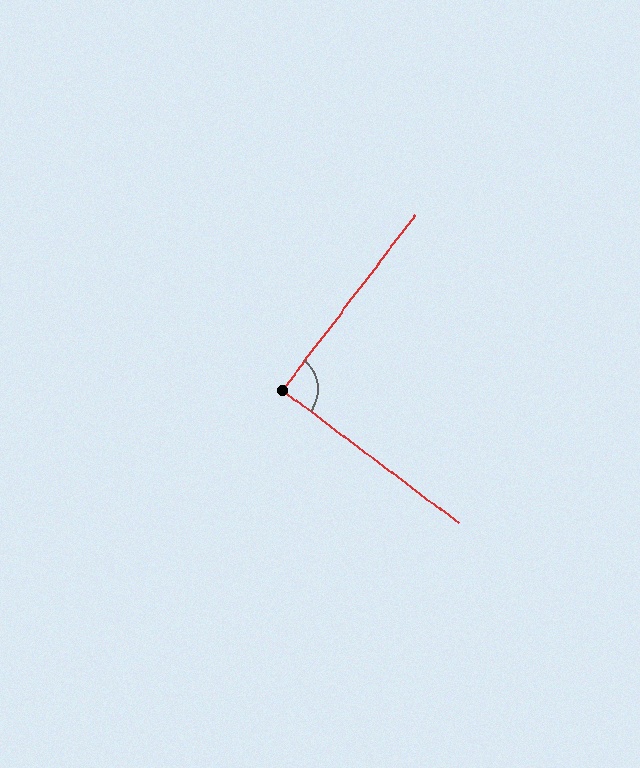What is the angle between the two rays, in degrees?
Approximately 90 degrees.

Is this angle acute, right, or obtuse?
It is approximately a right angle.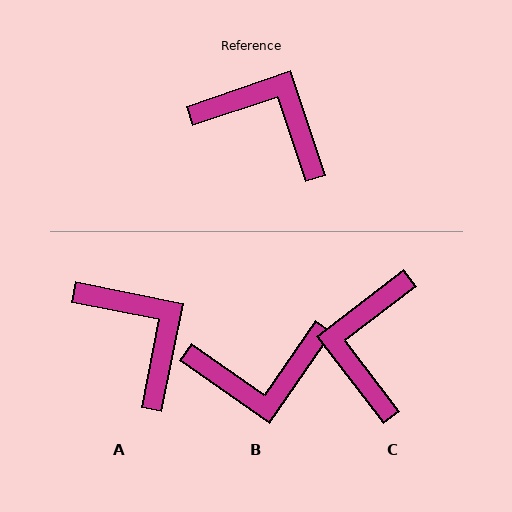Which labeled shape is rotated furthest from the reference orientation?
B, about 143 degrees away.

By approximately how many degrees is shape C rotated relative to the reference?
Approximately 109 degrees counter-clockwise.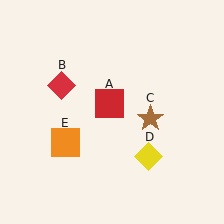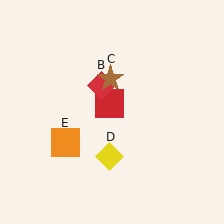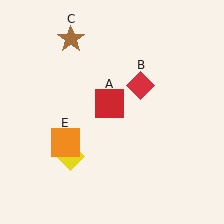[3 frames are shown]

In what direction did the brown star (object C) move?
The brown star (object C) moved up and to the left.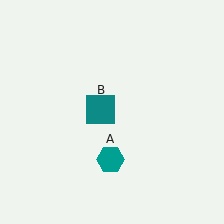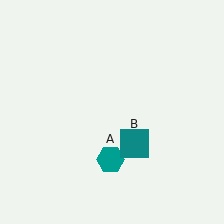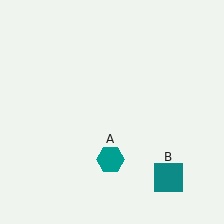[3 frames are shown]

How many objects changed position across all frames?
1 object changed position: teal square (object B).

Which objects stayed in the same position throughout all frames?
Teal hexagon (object A) remained stationary.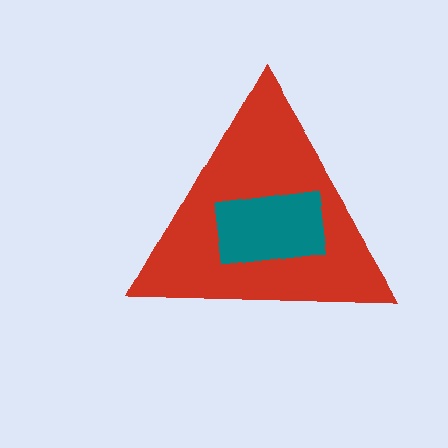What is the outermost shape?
The red triangle.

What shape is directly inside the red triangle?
The teal rectangle.